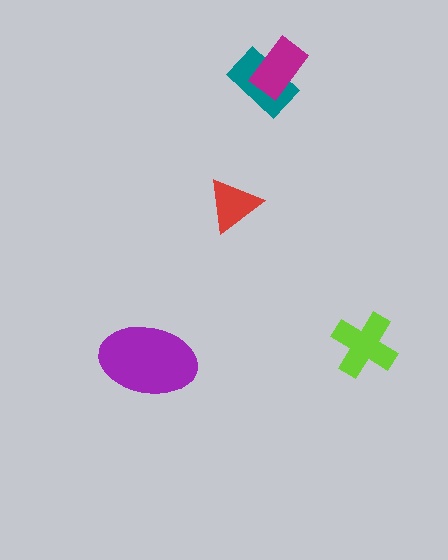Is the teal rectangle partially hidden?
Yes, it is partially covered by another shape.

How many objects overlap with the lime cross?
0 objects overlap with the lime cross.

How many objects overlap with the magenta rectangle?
1 object overlaps with the magenta rectangle.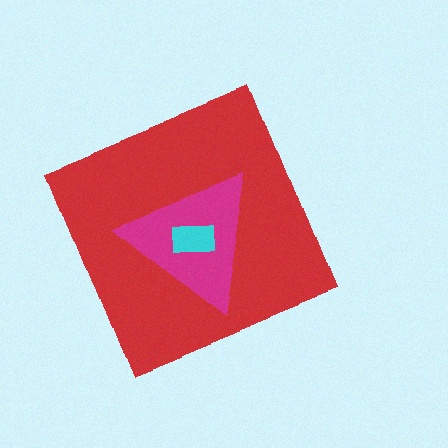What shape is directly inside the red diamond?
The magenta triangle.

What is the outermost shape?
The red diamond.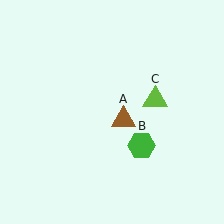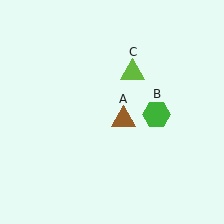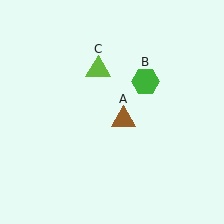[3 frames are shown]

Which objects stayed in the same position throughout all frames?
Brown triangle (object A) remained stationary.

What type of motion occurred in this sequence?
The green hexagon (object B), lime triangle (object C) rotated counterclockwise around the center of the scene.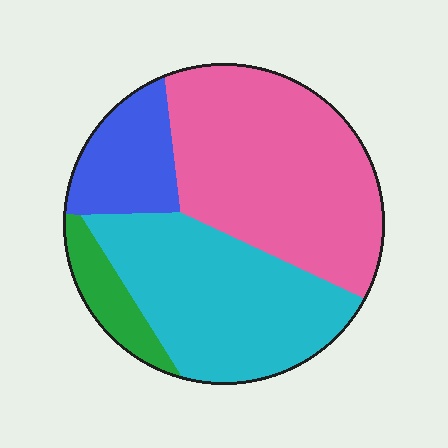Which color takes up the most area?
Pink, at roughly 45%.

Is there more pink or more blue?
Pink.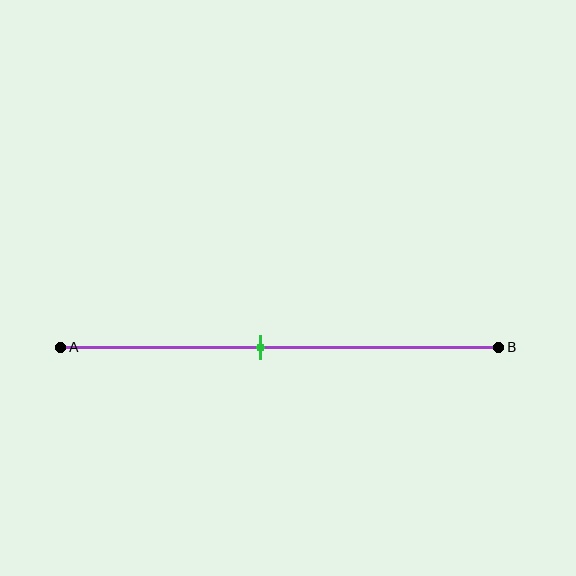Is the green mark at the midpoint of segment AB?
No, the mark is at about 45% from A, not at the 50% midpoint.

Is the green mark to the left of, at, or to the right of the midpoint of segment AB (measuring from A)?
The green mark is to the left of the midpoint of segment AB.